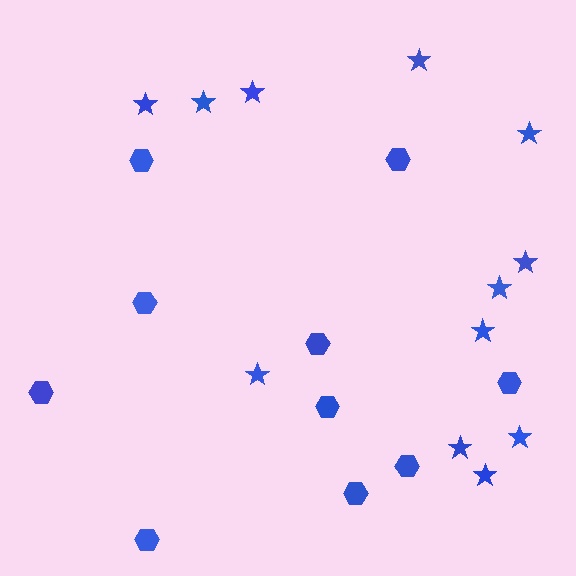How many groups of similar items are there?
There are 2 groups: one group of hexagons (10) and one group of stars (12).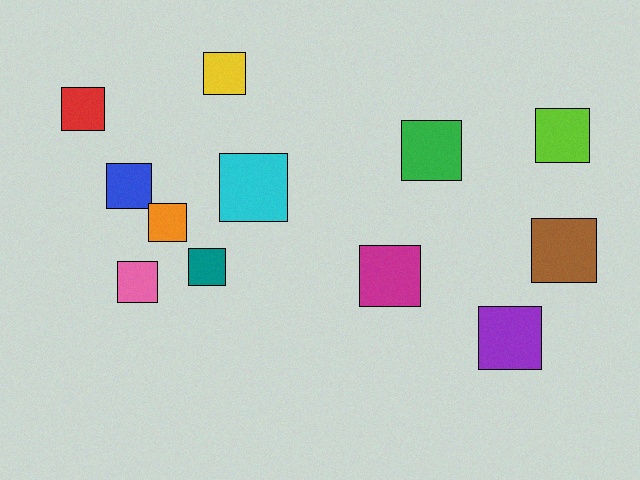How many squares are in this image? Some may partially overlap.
There are 12 squares.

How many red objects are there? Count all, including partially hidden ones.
There is 1 red object.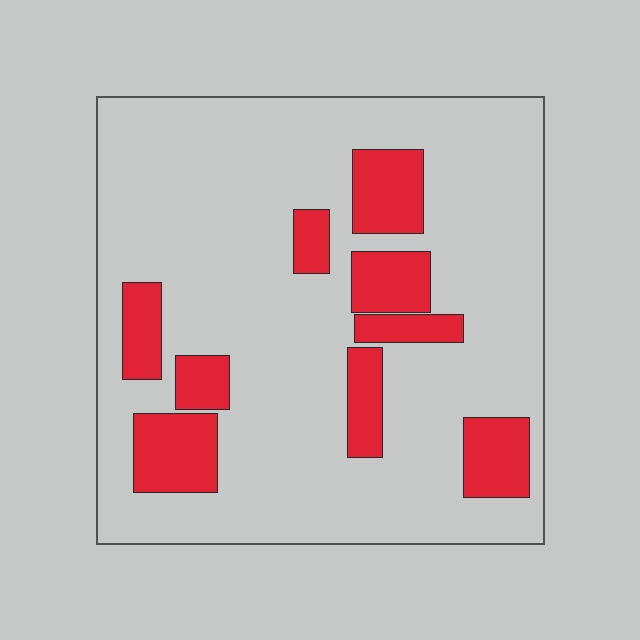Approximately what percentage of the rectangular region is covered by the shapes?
Approximately 20%.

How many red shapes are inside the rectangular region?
9.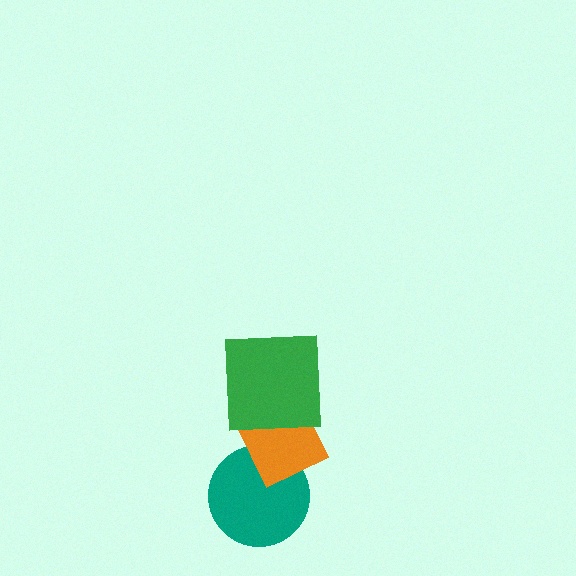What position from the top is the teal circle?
The teal circle is 3rd from the top.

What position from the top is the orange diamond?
The orange diamond is 2nd from the top.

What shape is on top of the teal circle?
The orange diamond is on top of the teal circle.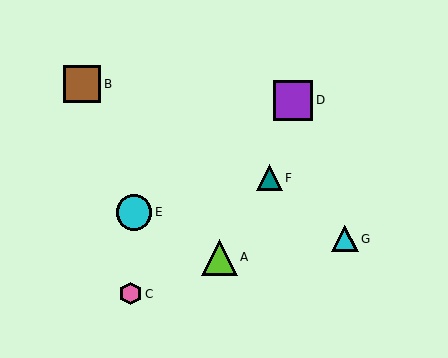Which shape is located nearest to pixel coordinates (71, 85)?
The brown square (labeled B) at (82, 84) is nearest to that location.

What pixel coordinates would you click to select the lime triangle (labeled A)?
Click at (219, 257) to select the lime triangle A.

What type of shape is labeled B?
Shape B is a brown square.